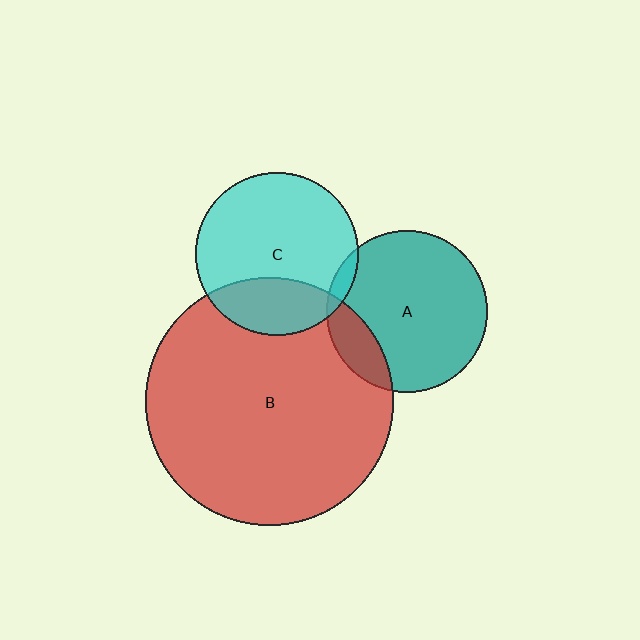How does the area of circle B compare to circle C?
Approximately 2.3 times.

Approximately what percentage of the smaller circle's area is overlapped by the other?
Approximately 25%.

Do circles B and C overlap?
Yes.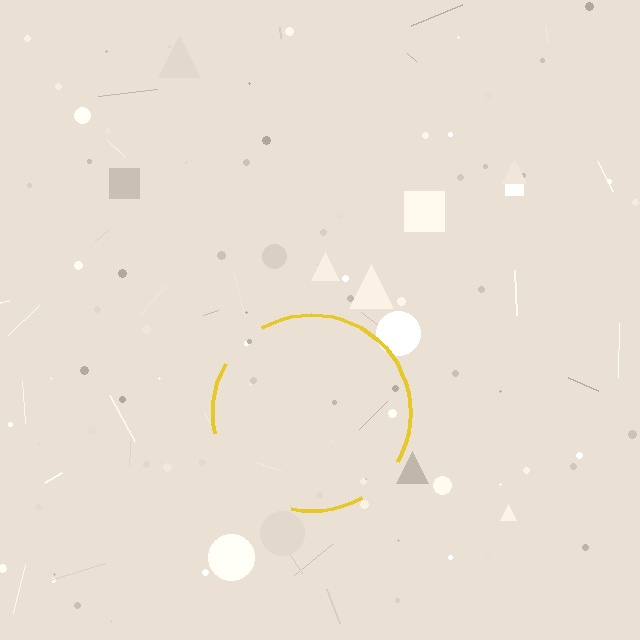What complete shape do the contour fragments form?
The contour fragments form a circle.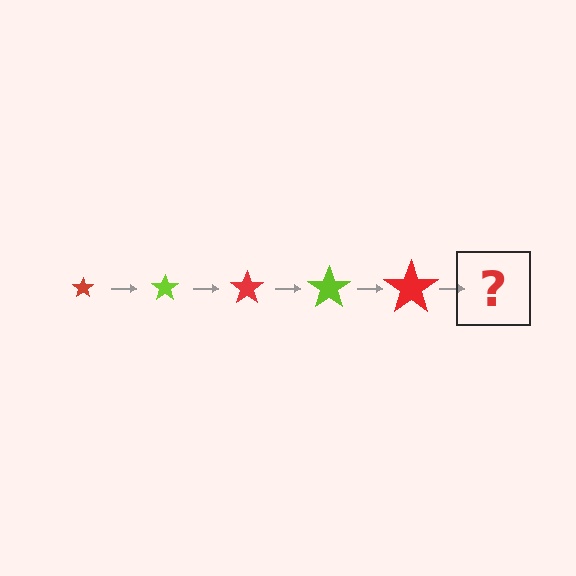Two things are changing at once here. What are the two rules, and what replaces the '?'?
The two rules are that the star grows larger each step and the color cycles through red and lime. The '?' should be a lime star, larger than the previous one.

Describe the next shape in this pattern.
It should be a lime star, larger than the previous one.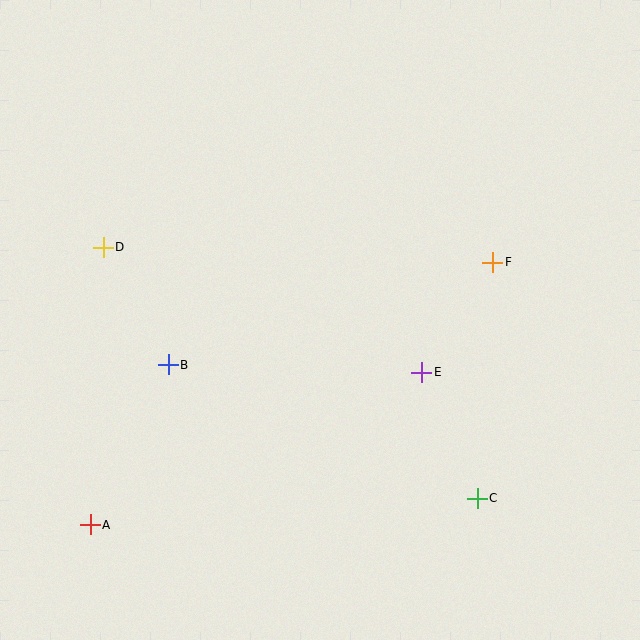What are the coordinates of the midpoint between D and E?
The midpoint between D and E is at (263, 310).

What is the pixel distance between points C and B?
The distance between C and B is 337 pixels.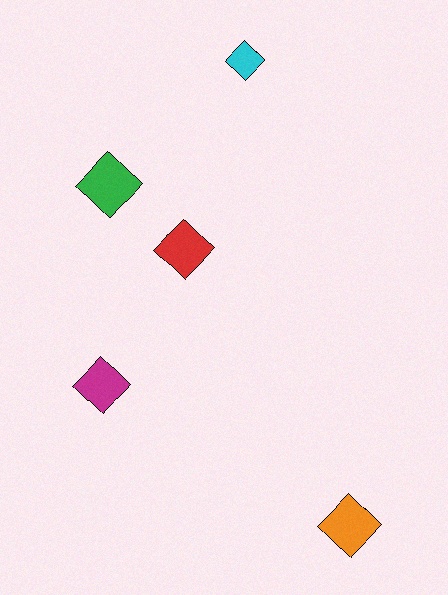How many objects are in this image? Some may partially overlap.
There are 5 objects.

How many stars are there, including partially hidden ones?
There are no stars.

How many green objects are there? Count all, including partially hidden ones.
There is 1 green object.